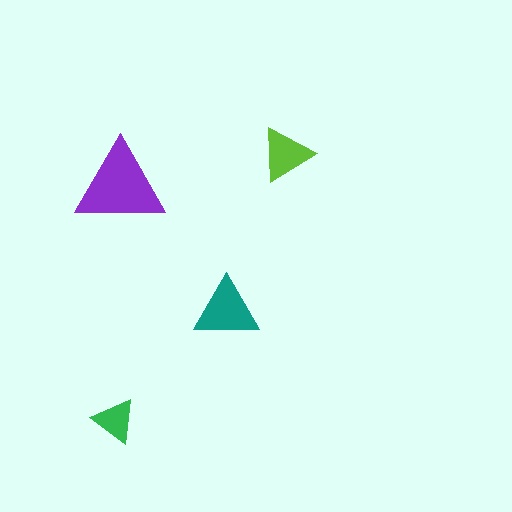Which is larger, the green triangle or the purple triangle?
The purple one.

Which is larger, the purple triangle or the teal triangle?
The purple one.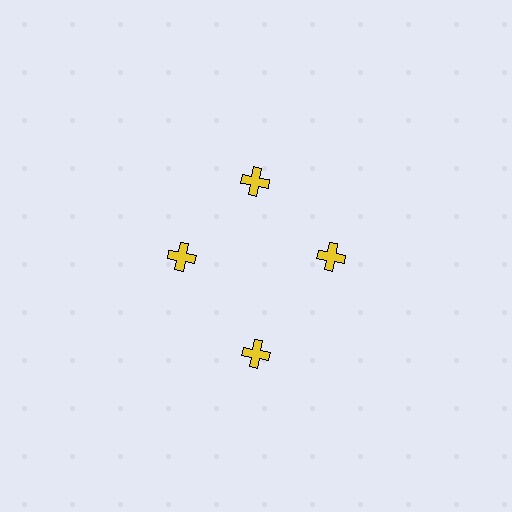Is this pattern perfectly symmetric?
No. The 4 yellow crosses are arranged in a ring, but one element near the 6 o'clock position is pushed outward from the center, breaking the 4-fold rotational symmetry.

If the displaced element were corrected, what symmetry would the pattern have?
It would have 4-fold rotational symmetry — the pattern would map onto itself every 90 degrees.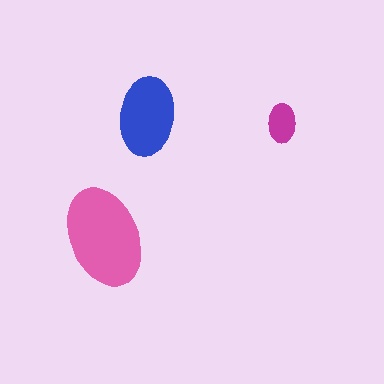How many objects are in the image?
There are 3 objects in the image.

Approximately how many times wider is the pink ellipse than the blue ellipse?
About 1.5 times wider.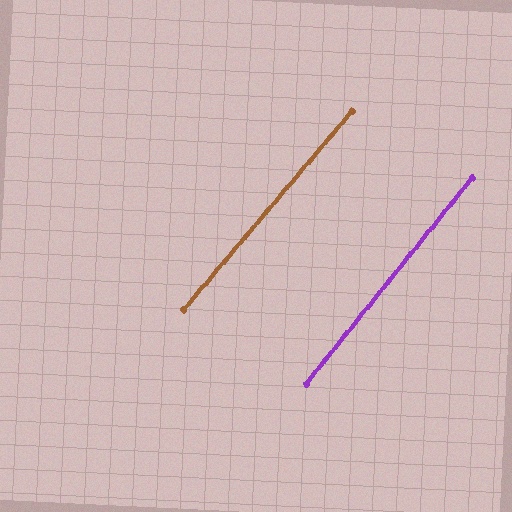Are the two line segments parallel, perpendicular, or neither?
Parallel — their directions differ by only 1.4°.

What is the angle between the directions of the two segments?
Approximately 1 degree.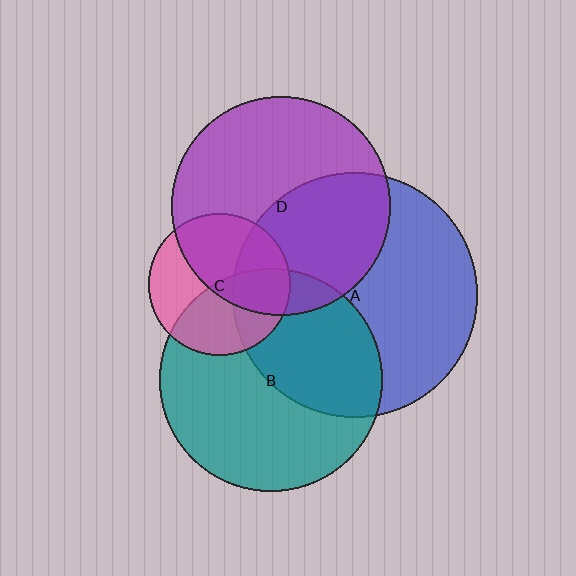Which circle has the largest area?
Circle A (blue).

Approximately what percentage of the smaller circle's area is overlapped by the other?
Approximately 45%.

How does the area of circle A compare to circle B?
Approximately 1.2 times.